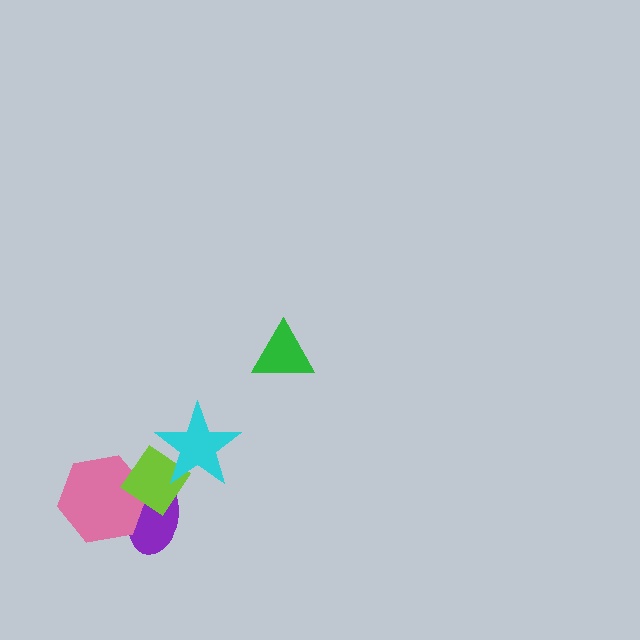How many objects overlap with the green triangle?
0 objects overlap with the green triangle.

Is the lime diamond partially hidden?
Yes, it is partially covered by another shape.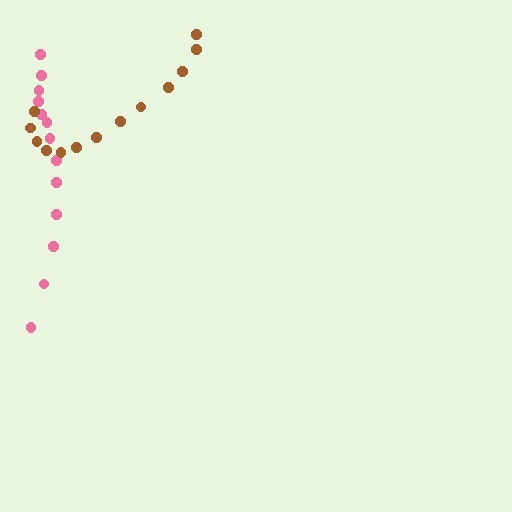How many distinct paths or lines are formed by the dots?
There are 2 distinct paths.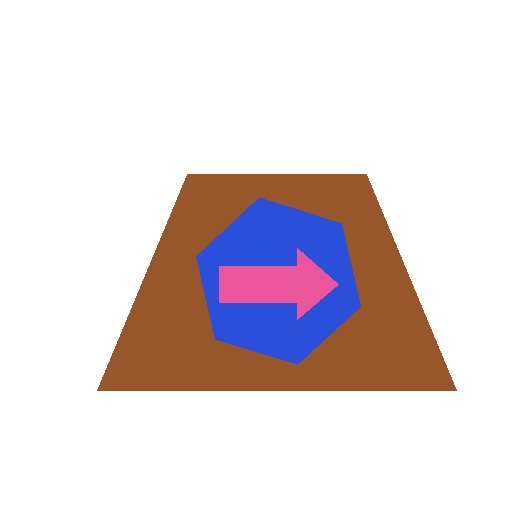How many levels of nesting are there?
3.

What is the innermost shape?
The pink arrow.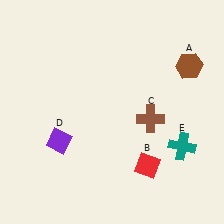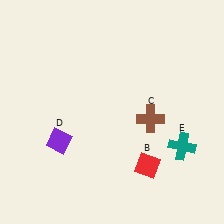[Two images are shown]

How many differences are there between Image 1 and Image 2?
There is 1 difference between the two images.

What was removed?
The brown hexagon (A) was removed in Image 2.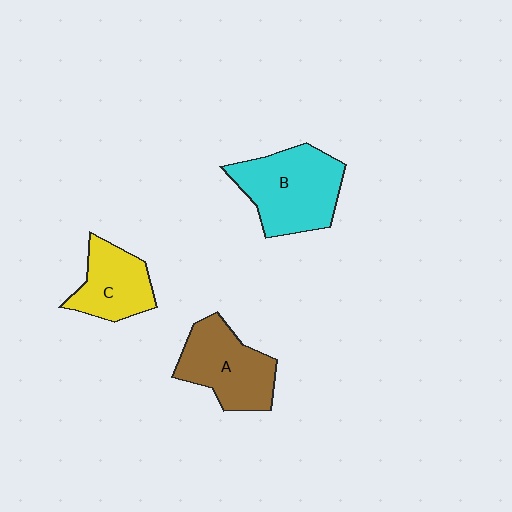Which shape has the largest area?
Shape B (cyan).